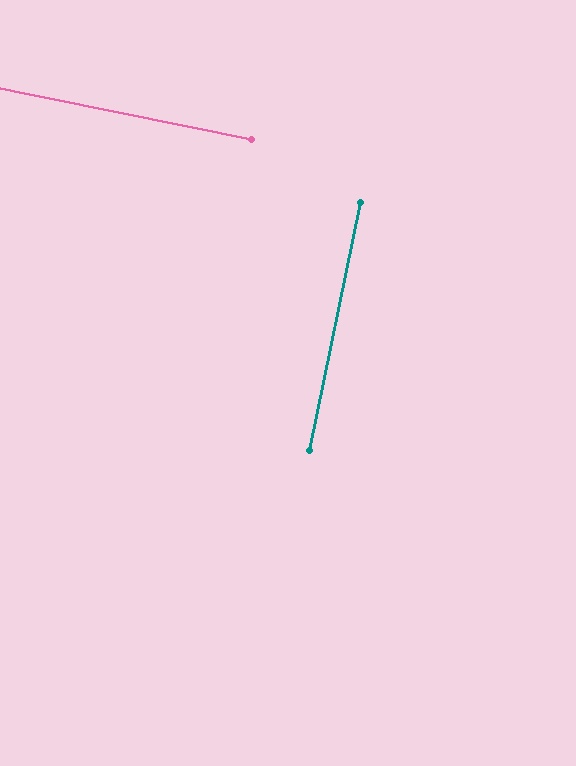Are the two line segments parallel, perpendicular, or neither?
Perpendicular — they meet at approximately 90°.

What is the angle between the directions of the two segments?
Approximately 90 degrees.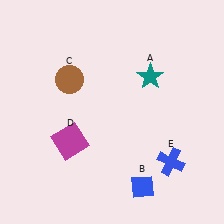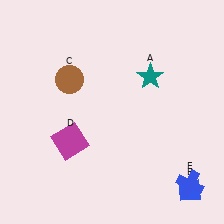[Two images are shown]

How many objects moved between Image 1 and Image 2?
2 objects moved between the two images.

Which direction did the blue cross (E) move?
The blue cross (E) moved down.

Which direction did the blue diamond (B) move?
The blue diamond (B) moved right.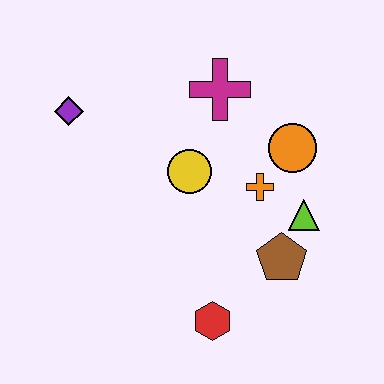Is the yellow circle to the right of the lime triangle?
No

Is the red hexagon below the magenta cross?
Yes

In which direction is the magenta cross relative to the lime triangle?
The magenta cross is above the lime triangle.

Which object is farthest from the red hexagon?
The purple diamond is farthest from the red hexagon.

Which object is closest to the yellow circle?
The orange cross is closest to the yellow circle.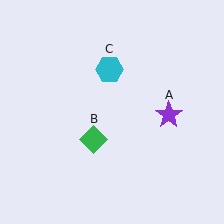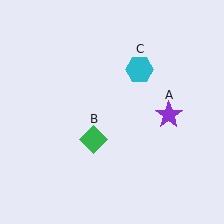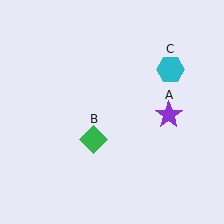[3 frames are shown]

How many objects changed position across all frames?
1 object changed position: cyan hexagon (object C).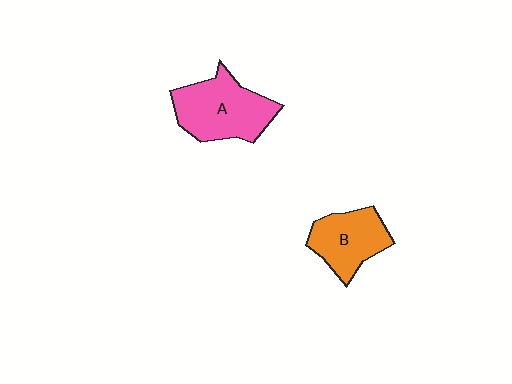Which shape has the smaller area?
Shape B (orange).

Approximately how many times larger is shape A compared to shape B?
Approximately 1.3 times.